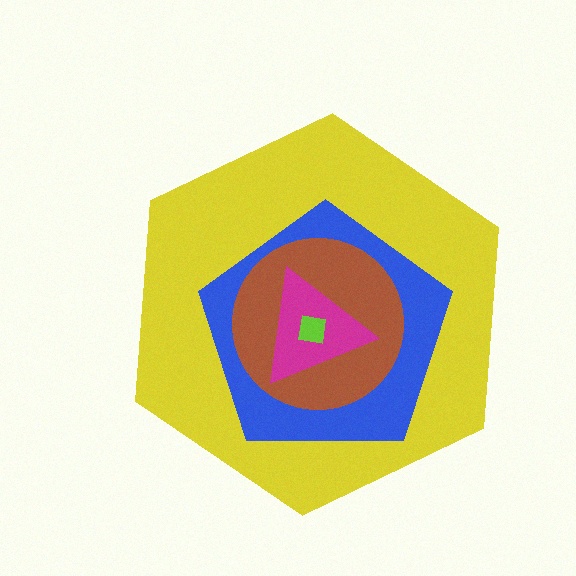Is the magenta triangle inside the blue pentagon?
Yes.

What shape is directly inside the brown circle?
The magenta triangle.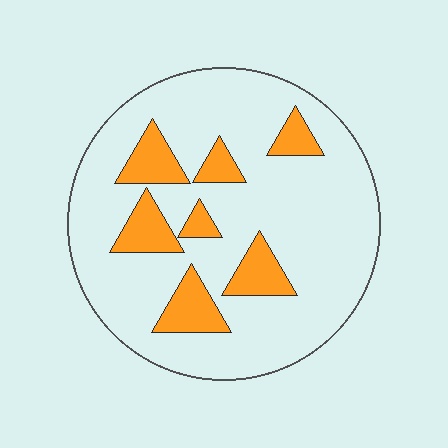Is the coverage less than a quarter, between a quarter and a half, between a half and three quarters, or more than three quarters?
Less than a quarter.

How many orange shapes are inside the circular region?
7.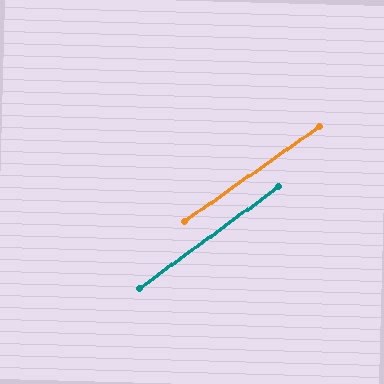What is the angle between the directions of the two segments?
Approximately 1 degree.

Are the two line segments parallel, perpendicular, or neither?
Parallel — their directions differ by only 1.1°.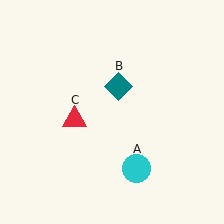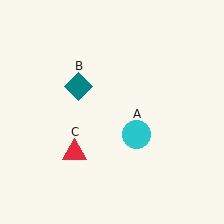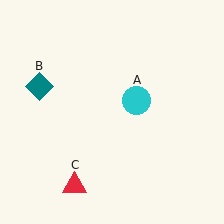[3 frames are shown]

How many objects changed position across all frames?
3 objects changed position: cyan circle (object A), teal diamond (object B), red triangle (object C).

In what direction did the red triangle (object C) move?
The red triangle (object C) moved down.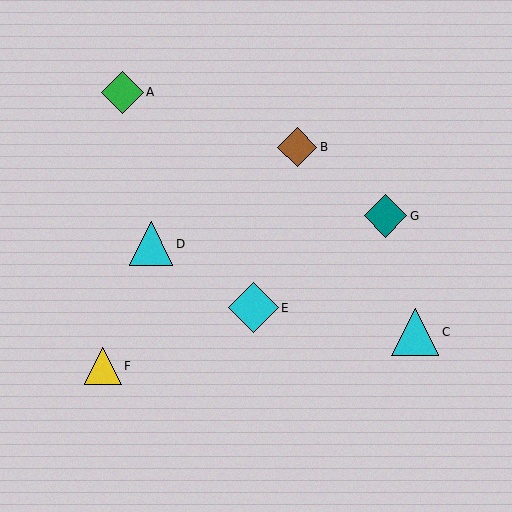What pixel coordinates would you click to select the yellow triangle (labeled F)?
Click at (103, 366) to select the yellow triangle F.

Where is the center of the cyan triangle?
The center of the cyan triangle is at (415, 332).